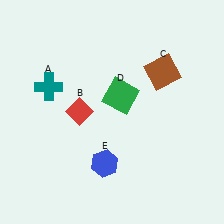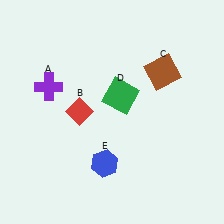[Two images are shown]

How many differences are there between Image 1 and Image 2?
There is 1 difference between the two images.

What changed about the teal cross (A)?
In Image 1, A is teal. In Image 2, it changed to purple.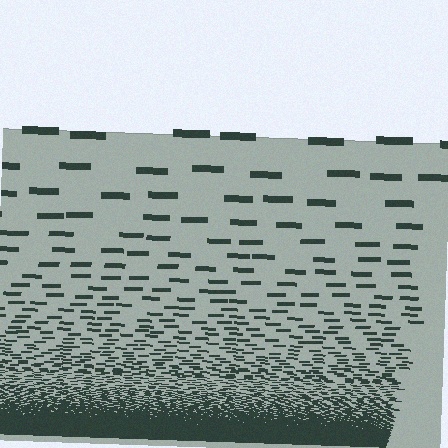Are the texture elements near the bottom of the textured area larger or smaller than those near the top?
Smaller. The gradient is inverted — elements near the bottom are smaller and denser.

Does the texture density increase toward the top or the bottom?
Density increases toward the bottom.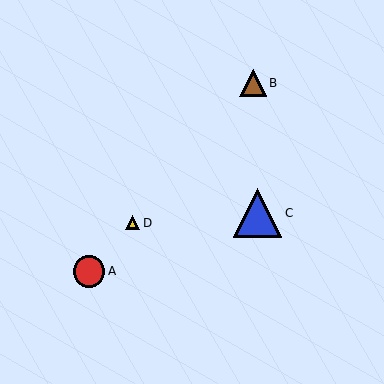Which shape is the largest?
The blue triangle (labeled C) is the largest.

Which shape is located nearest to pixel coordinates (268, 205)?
The blue triangle (labeled C) at (257, 213) is nearest to that location.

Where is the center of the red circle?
The center of the red circle is at (89, 271).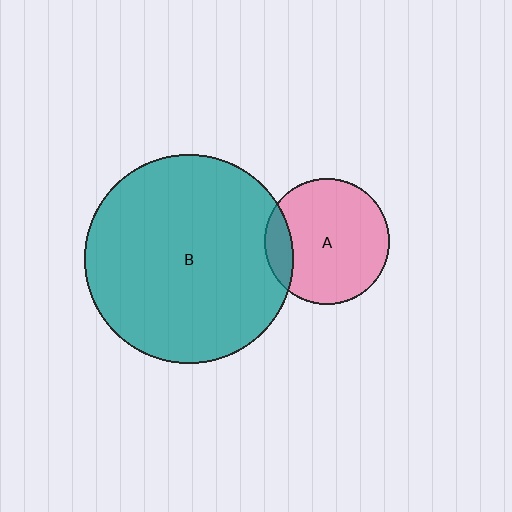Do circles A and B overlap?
Yes.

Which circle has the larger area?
Circle B (teal).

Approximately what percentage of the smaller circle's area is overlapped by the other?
Approximately 15%.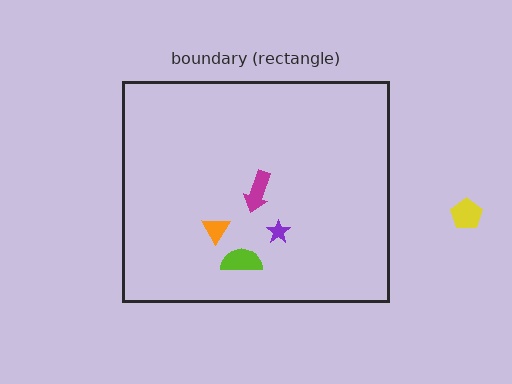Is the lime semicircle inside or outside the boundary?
Inside.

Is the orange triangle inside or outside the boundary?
Inside.